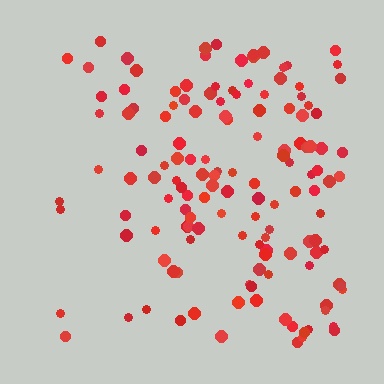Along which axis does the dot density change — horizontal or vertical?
Horizontal.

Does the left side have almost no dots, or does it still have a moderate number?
Still a moderate number, just noticeably fewer than the right.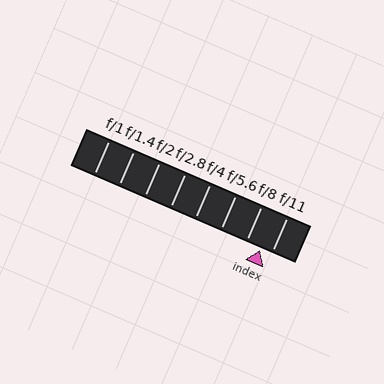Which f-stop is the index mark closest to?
The index mark is closest to f/11.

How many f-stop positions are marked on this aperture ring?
There are 8 f-stop positions marked.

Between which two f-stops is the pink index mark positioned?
The index mark is between f/8 and f/11.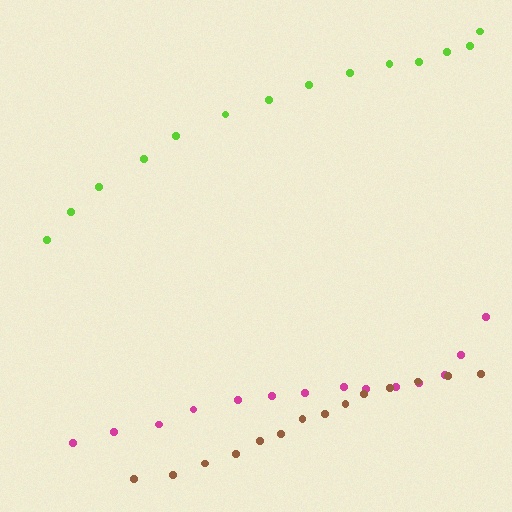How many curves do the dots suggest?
There are 3 distinct paths.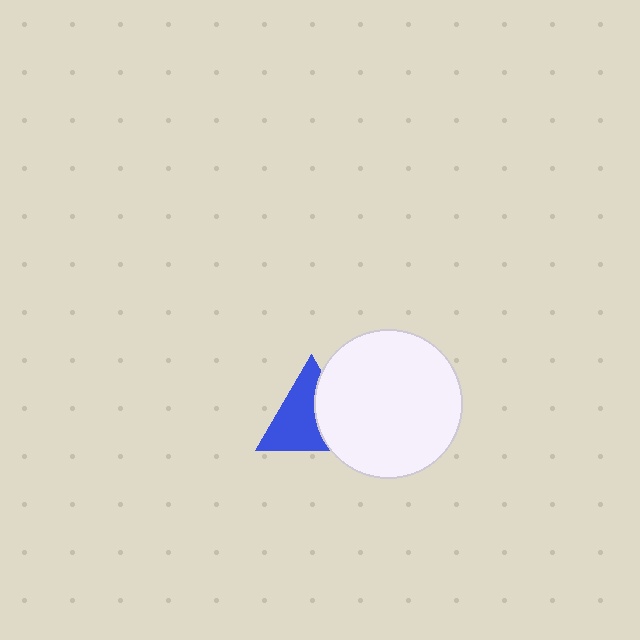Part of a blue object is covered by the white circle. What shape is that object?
It is a triangle.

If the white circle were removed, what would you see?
You would see the complete blue triangle.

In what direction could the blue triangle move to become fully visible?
The blue triangle could move left. That would shift it out from behind the white circle entirely.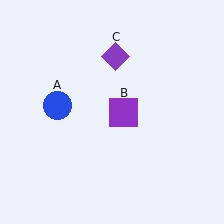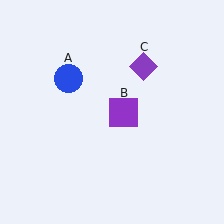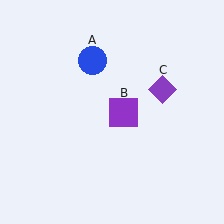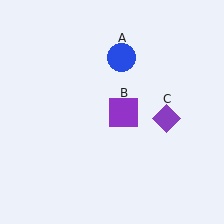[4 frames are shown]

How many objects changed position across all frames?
2 objects changed position: blue circle (object A), purple diamond (object C).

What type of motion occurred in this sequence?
The blue circle (object A), purple diamond (object C) rotated clockwise around the center of the scene.